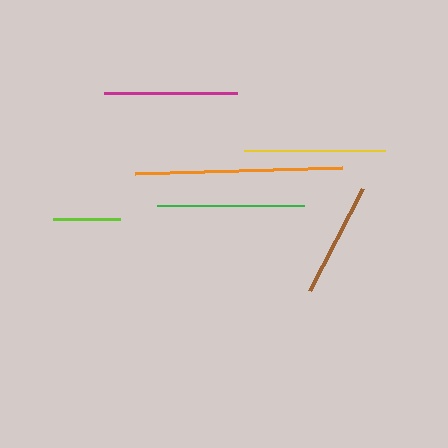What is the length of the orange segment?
The orange segment is approximately 207 pixels long.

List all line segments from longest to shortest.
From longest to shortest: orange, green, yellow, magenta, brown, lime.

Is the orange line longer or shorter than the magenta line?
The orange line is longer than the magenta line.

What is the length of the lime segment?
The lime segment is approximately 67 pixels long.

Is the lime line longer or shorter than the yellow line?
The yellow line is longer than the lime line.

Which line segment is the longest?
The orange line is the longest at approximately 207 pixels.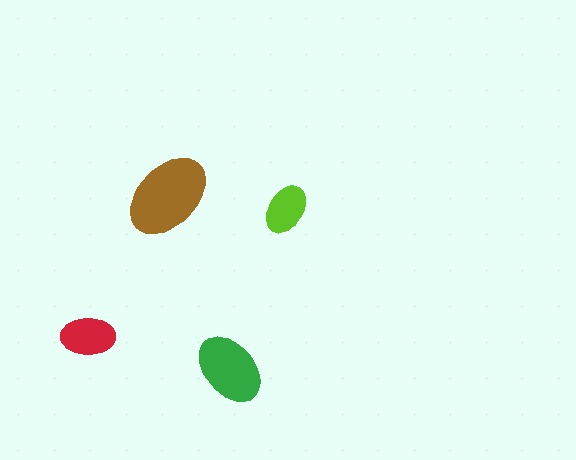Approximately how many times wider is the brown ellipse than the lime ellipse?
About 1.5 times wider.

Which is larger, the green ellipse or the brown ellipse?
The brown one.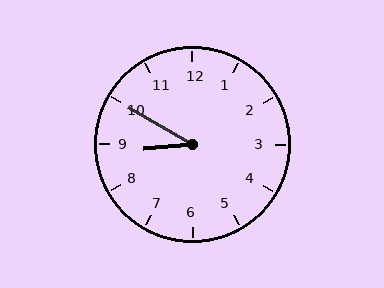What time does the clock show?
8:50.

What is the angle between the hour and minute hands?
Approximately 35 degrees.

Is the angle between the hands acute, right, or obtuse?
It is acute.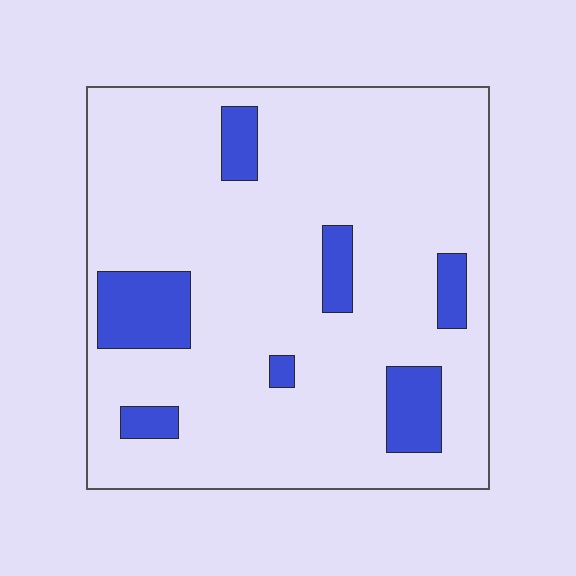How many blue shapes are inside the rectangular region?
7.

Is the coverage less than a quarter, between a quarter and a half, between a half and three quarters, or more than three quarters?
Less than a quarter.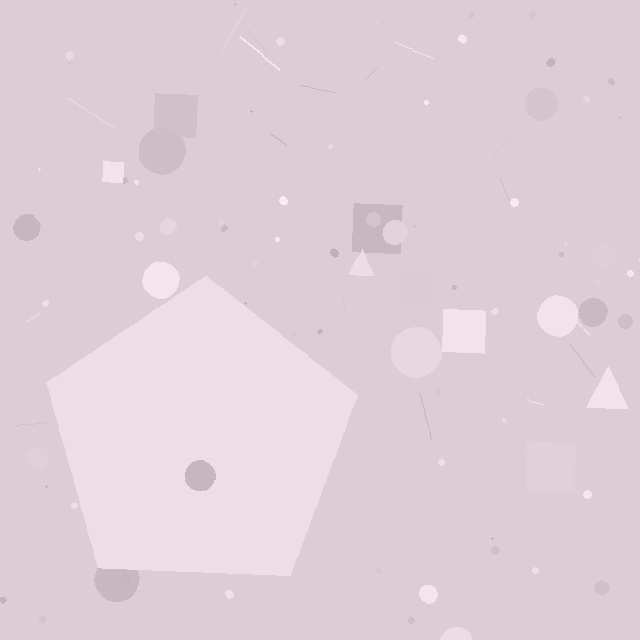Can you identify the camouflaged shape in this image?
The camouflaged shape is a pentagon.